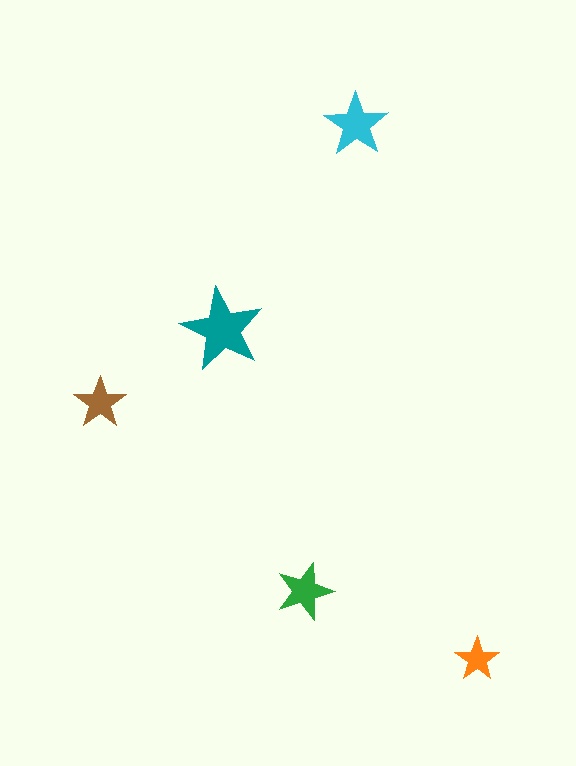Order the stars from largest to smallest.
the teal one, the cyan one, the green one, the brown one, the orange one.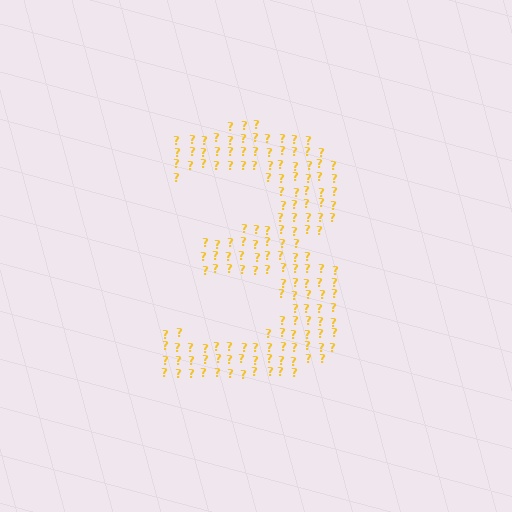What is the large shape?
The large shape is the digit 3.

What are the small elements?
The small elements are question marks.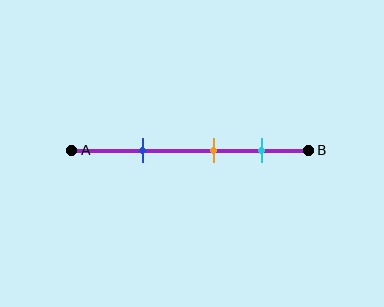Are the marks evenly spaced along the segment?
Yes, the marks are approximately evenly spaced.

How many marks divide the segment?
There are 3 marks dividing the segment.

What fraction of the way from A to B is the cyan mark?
The cyan mark is approximately 80% (0.8) of the way from A to B.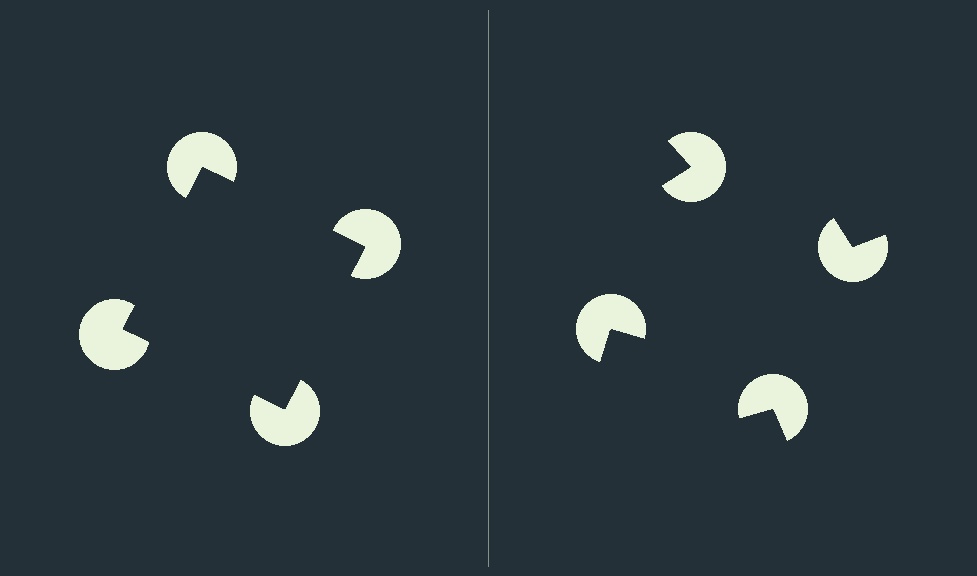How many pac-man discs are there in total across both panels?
8 — 4 on each side.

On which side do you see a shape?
An illusory square appears on the left side. On the right side the wedge cuts are rotated, so no coherent shape forms.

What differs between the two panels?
The pac-man discs are positioned identically on both sides; only the wedge orientations differ. On the left they align to a square; on the right they are misaligned.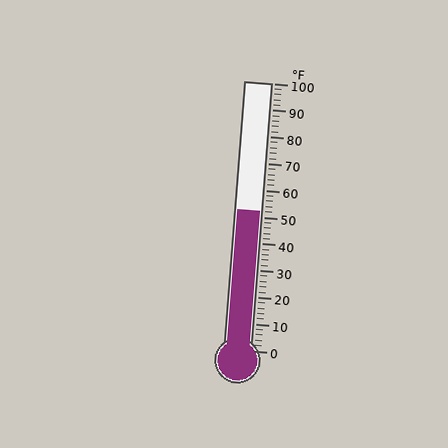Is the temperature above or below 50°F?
The temperature is above 50°F.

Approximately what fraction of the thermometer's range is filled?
The thermometer is filled to approximately 50% of its range.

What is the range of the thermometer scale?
The thermometer scale ranges from 0°F to 100°F.